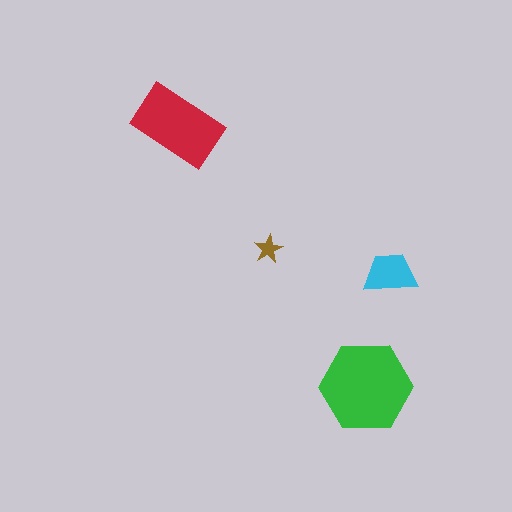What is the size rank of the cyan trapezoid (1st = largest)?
3rd.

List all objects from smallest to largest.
The brown star, the cyan trapezoid, the red rectangle, the green hexagon.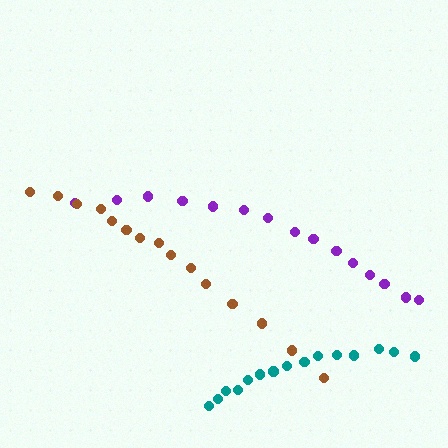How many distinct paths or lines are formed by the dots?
There are 3 distinct paths.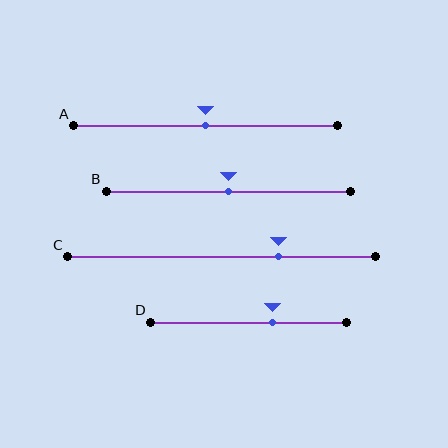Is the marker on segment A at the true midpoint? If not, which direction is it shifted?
Yes, the marker on segment A is at the true midpoint.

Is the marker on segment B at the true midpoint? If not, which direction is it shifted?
Yes, the marker on segment B is at the true midpoint.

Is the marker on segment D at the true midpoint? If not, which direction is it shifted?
No, the marker on segment D is shifted to the right by about 12% of the segment length.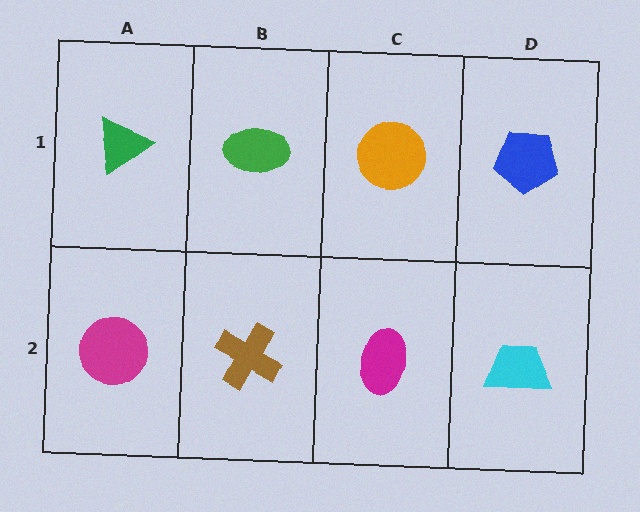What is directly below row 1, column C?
A magenta ellipse.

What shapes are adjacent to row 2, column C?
An orange circle (row 1, column C), a brown cross (row 2, column B), a cyan trapezoid (row 2, column D).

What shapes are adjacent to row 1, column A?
A magenta circle (row 2, column A), a green ellipse (row 1, column B).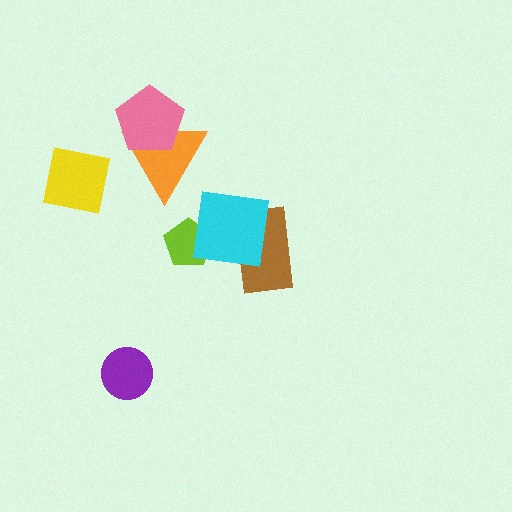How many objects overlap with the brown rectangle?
1 object overlaps with the brown rectangle.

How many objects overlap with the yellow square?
0 objects overlap with the yellow square.